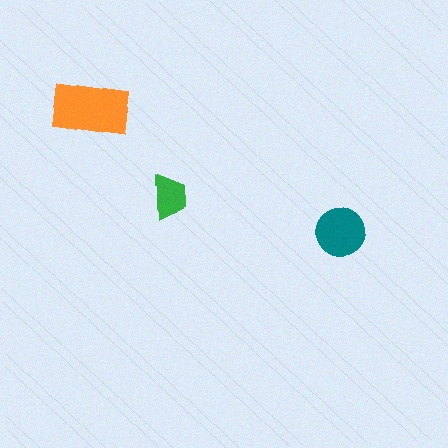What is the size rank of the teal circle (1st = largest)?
2nd.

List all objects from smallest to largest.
The green trapezoid, the teal circle, the orange rectangle.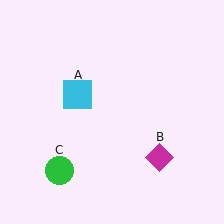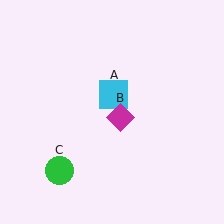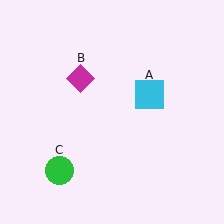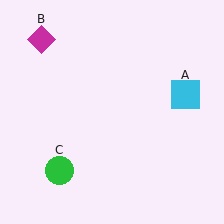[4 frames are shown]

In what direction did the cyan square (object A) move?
The cyan square (object A) moved right.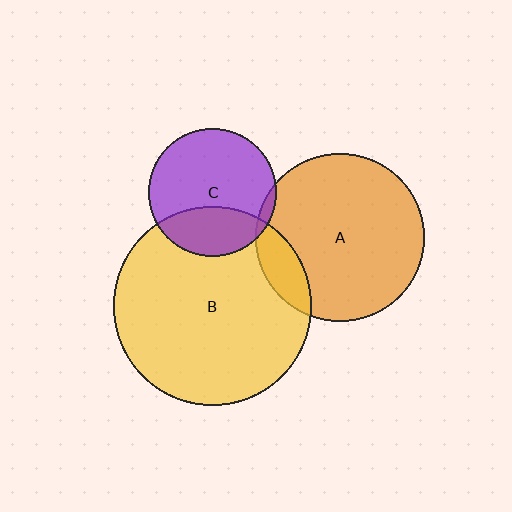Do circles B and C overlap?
Yes.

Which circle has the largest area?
Circle B (yellow).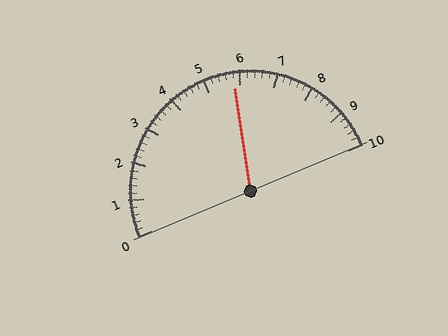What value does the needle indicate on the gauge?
The needle indicates approximately 5.8.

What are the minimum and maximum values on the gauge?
The gauge ranges from 0 to 10.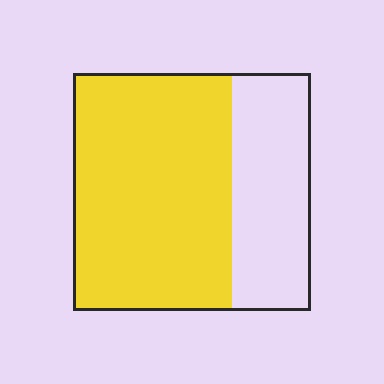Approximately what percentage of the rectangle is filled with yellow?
Approximately 65%.